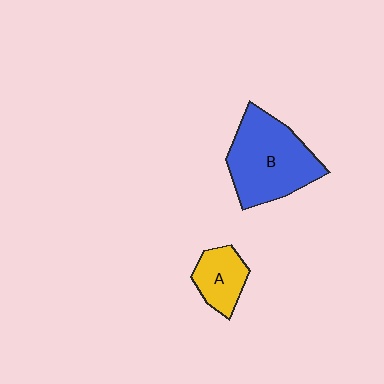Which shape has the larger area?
Shape B (blue).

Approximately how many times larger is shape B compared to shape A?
Approximately 2.3 times.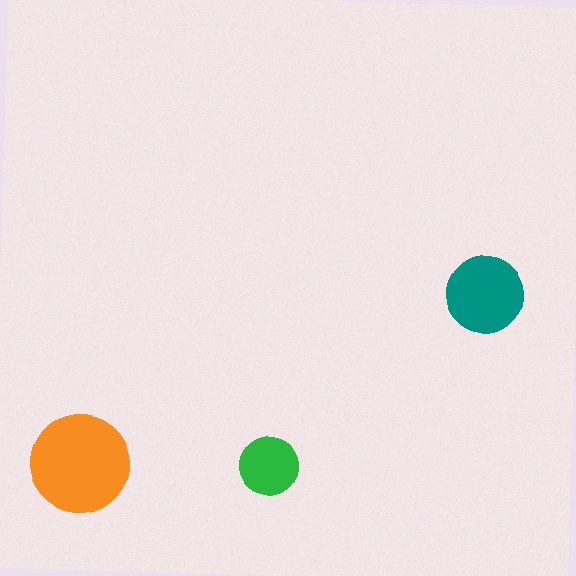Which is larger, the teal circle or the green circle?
The teal one.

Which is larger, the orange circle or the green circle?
The orange one.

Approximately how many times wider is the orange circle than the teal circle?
About 1.5 times wider.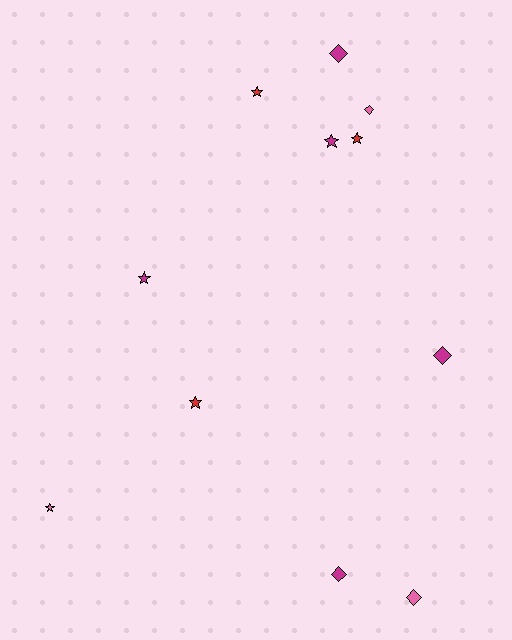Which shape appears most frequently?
Star, with 6 objects.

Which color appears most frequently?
Magenta, with 5 objects.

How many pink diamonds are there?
There are 2 pink diamonds.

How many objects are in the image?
There are 11 objects.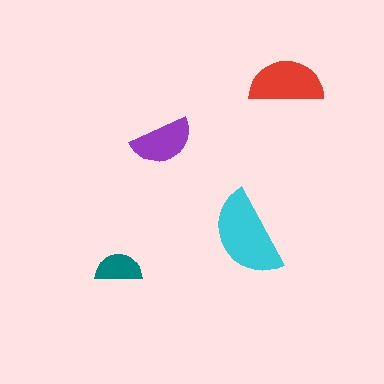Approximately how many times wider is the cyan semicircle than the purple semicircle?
About 1.5 times wider.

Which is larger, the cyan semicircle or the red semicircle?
The cyan one.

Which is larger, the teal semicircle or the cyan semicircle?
The cyan one.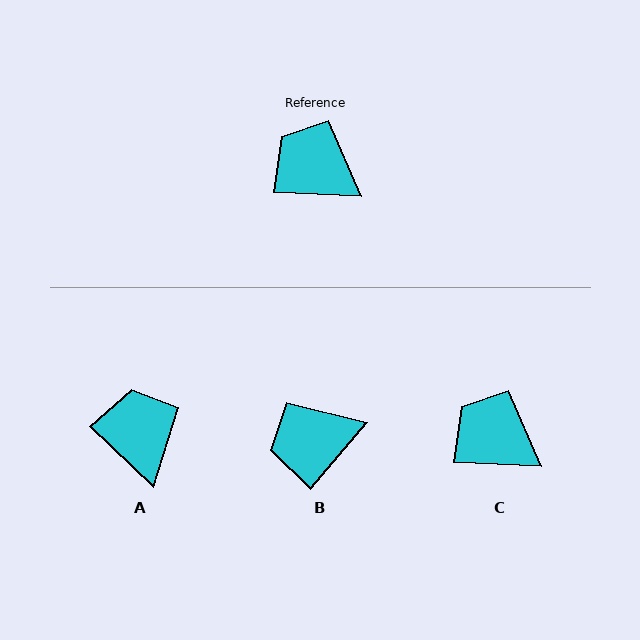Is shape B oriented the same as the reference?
No, it is off by about 53 degrees.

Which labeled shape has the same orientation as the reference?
C.